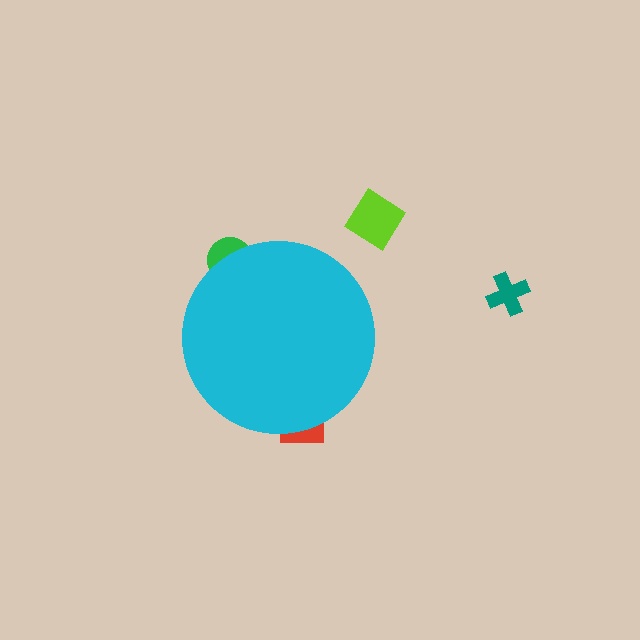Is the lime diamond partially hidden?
No, the lime diamond is fully visible.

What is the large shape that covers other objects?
A cyan circle.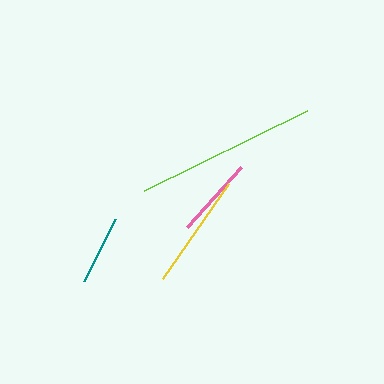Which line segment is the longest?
The lime line is the longest at approximately 182 pixels.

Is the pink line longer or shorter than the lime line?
The lime line is longer than the pink line.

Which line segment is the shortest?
The teal line is the shortest at approximately 69 pixels.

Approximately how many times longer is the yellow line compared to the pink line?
The yellow line is approximately 1.4 times the length of the pink line.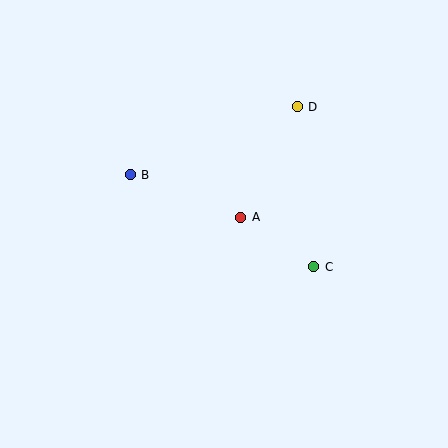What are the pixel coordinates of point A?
Point A is at (241, 217).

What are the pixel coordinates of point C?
Point C is at (314, 267).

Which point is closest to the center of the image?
Point A at (241, 217) is closest to the center.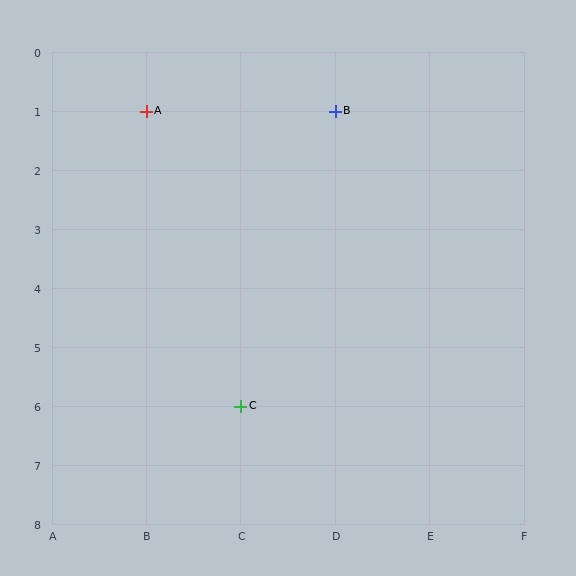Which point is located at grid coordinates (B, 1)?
Point A is at (B, 1).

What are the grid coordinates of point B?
Point B is at grid coordinates (D, 1).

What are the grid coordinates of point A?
Point A is at grid coordinates (B, 1).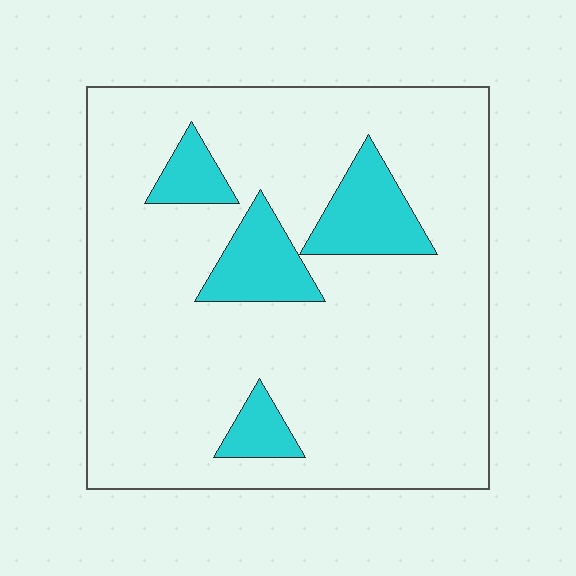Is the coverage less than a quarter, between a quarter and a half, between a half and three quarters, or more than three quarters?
Less than a quarter.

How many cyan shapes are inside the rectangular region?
4.